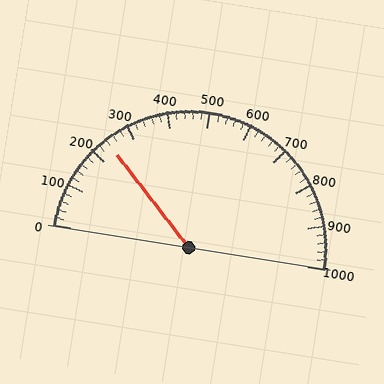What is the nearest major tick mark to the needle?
The nearest major tick mark is 200.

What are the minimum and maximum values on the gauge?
The gauge ranges from 0 to 1000.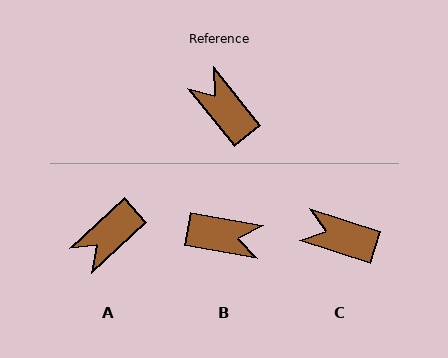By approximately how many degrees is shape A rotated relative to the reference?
Approximately 94 degrees counter-clockwise.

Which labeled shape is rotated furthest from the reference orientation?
B, about 139 degrees away.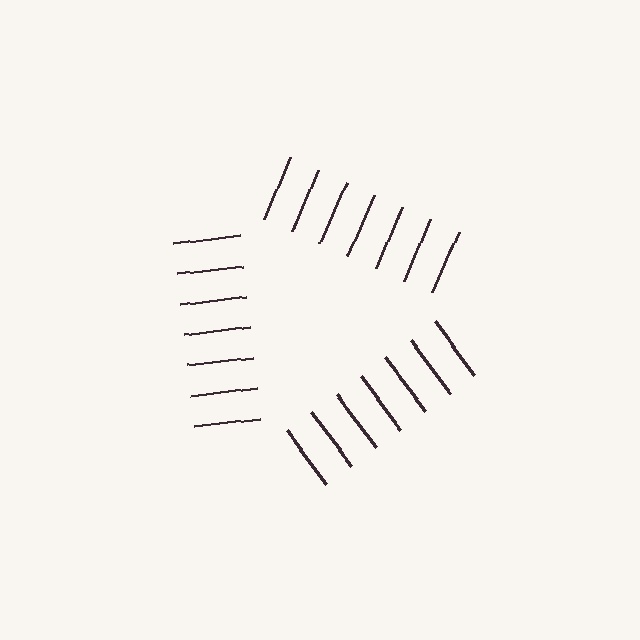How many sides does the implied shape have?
3 sides — the line-ends trace a triangle.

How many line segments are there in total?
21 — 7 along each of the 3 edges.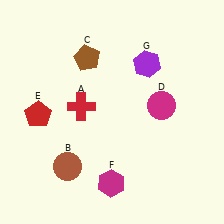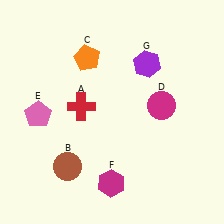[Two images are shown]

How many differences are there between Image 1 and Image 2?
There are 2 differences between the two images.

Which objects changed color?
C changed from brown to orange. E changed from red to pink.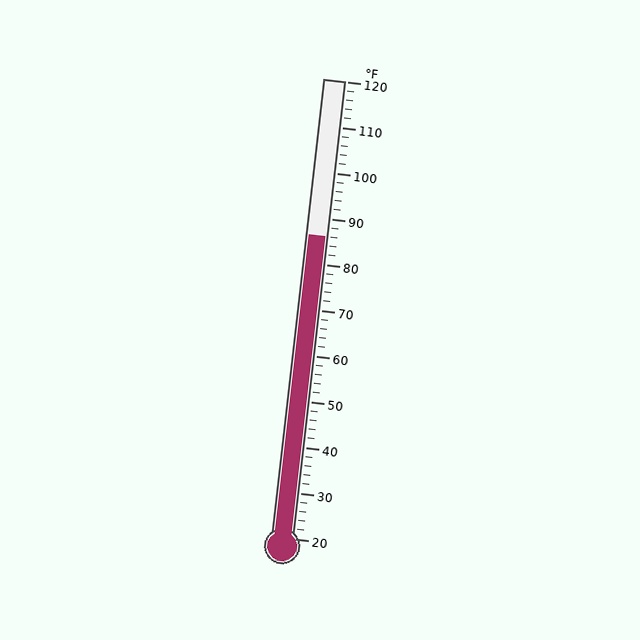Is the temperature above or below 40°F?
The temperature is above 40°F.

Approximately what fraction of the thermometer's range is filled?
The thermometer is filled to approximately 65% of its range.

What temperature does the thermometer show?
The thermometer shows approximately 86°F.